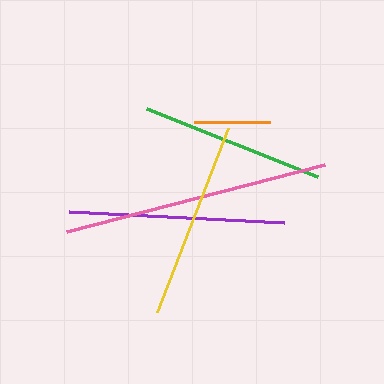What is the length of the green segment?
The green segment is approximately 184 pixels long.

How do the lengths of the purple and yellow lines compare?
The purple and yellow lines are approximately the same length.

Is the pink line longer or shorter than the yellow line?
The pink line is longer than the yellow line.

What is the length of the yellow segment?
The yellow segment is approximately 197 pixels long.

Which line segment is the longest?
The pink line is the longest at approximately 267 pixels.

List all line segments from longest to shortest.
From longest to shortest: pink, purple, yellow, green, orange.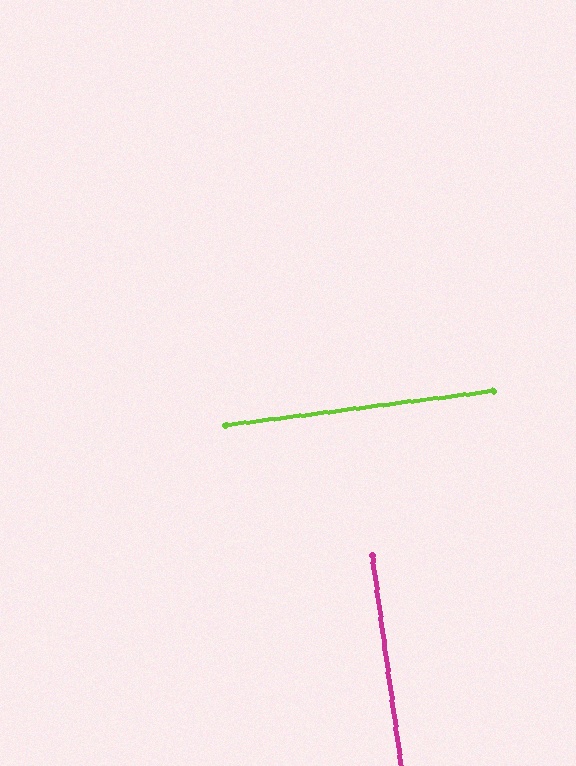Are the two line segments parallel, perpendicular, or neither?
Perpendicular — they meet at approximately 89°.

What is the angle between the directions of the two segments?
Approximately 89 degrees.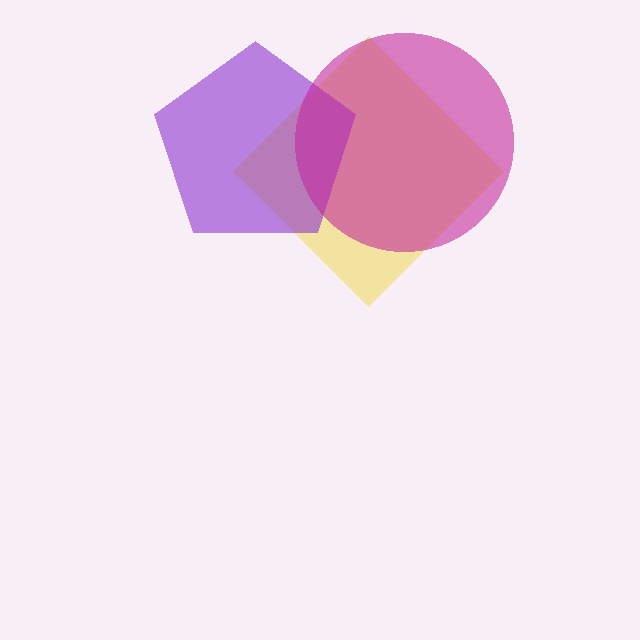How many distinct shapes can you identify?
There are 3 distinct shapes: a yellow diamond, a purple pentagon, a magenta circle.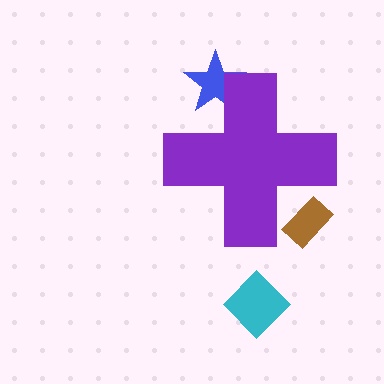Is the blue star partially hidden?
Yes, the blue star is partially hidden behind the purple cross.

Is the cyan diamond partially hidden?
No, the cyan diamond is fully visible.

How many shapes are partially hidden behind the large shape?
2 shapes are partially hidden.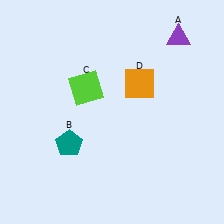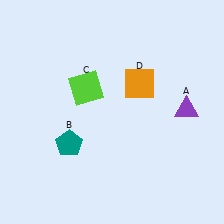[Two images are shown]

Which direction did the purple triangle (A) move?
The purple triangle (A) moved down.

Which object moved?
The purple triangle (A) moved down.